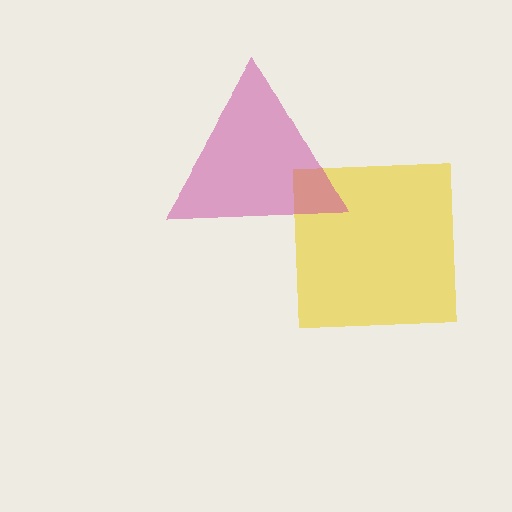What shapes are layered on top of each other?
The layered shapes are: a yellow square, a magenta triangle.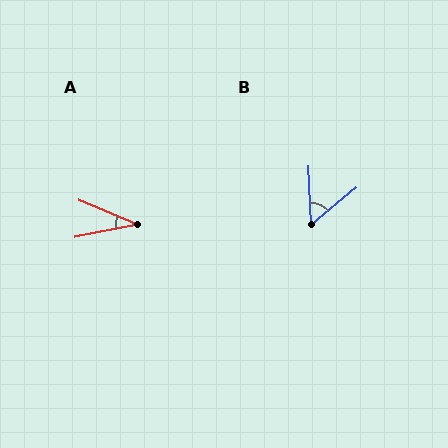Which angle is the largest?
B, at approximately 53 degrees.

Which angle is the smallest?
A, at approximately 35 degrees.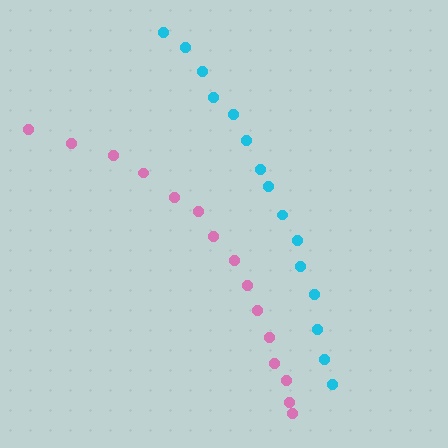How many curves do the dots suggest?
There are 2 distinct paths.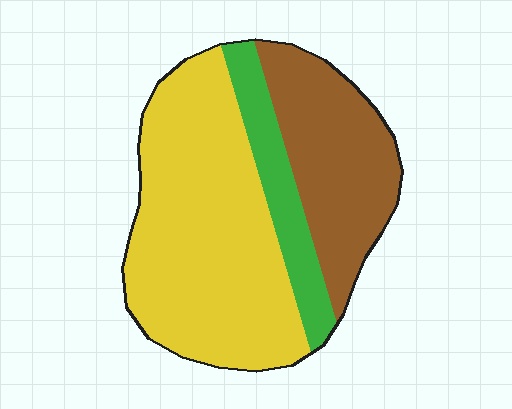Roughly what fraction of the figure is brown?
Brown takes up between a sixth and a third of the figure.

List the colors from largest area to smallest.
From largest to smallest: yellow, brown, green.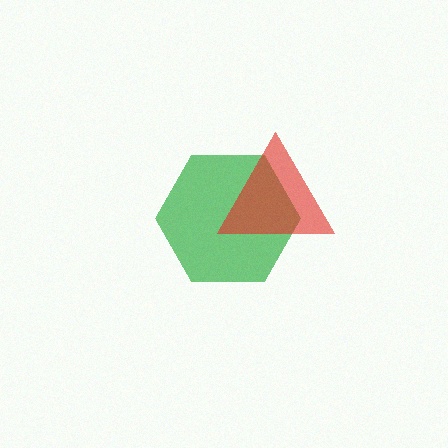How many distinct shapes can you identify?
There are 2 distinct shapes: a green hexagon, a red triangle.